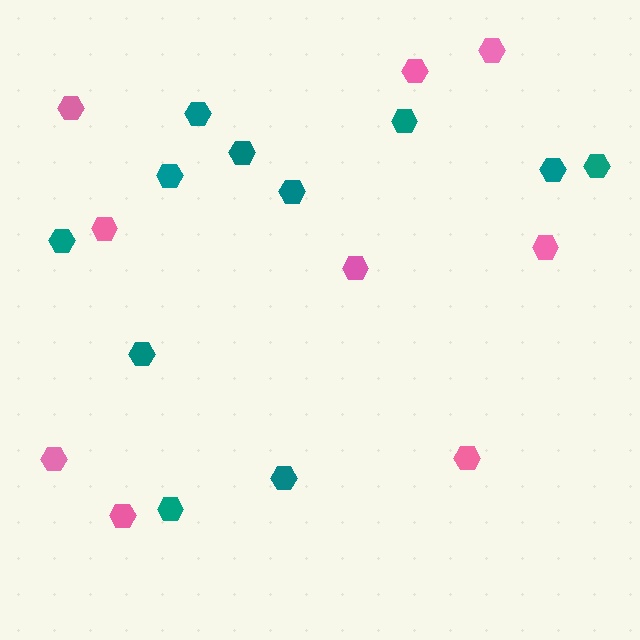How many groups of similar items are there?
There are 2 groups: one group of teal hexagons (11) and one group of pink hexagons (9).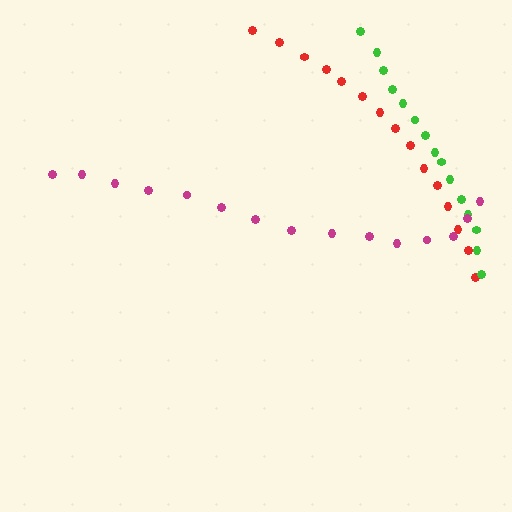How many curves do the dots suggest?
There are 3 distinct paths.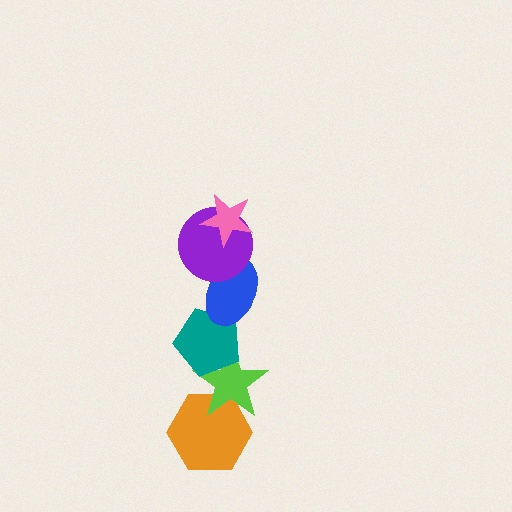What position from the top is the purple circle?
The purple circle is 2nd from the top.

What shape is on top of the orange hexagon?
The lime star is on top of the orange hexagon.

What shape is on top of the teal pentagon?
The blue ellipse is on top of the teal pentagon.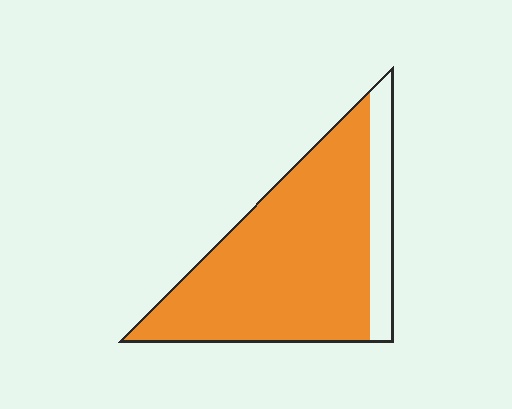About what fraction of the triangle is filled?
About five sixths (5/6).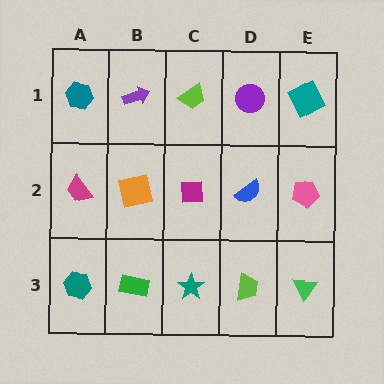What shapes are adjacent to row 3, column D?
A blue semicircle (row 2, column D), a teal star (row 3, column C), a green triangle (row 3, column E).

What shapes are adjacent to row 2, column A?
A teal hexagon (row 1, column A), a teal hexagon (row 3, column A), an orange square (row 2, column B).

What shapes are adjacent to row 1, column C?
A magenta square (row 2, column C), a purple arrow (row 1, column B), a purple circle (row 1, column D).